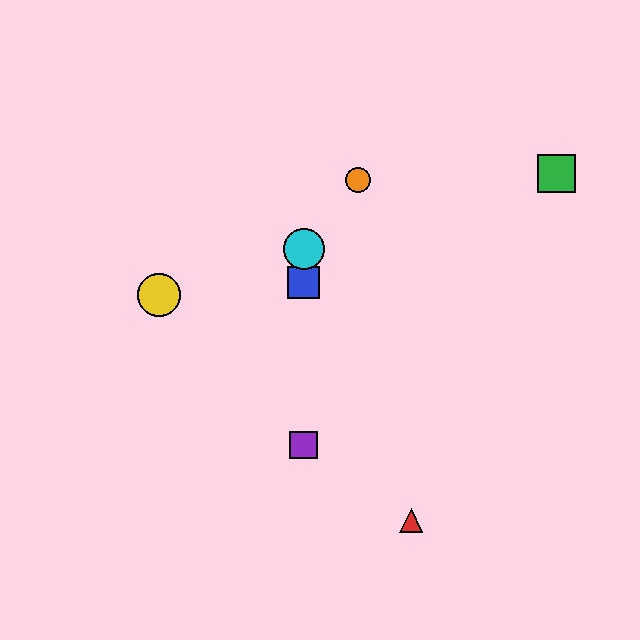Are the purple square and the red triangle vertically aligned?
No, the purple square is at x≈304 and the red triangle is at x≈411.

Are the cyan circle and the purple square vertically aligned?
Yes, both are at x≈304.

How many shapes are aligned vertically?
3 shapes (the blue square, the purple square, the cyan circle) are aligned vertically.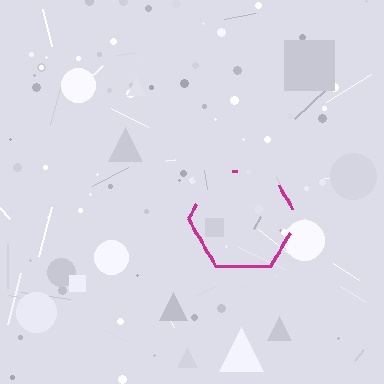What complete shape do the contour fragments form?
The contour fragments form a hexagon.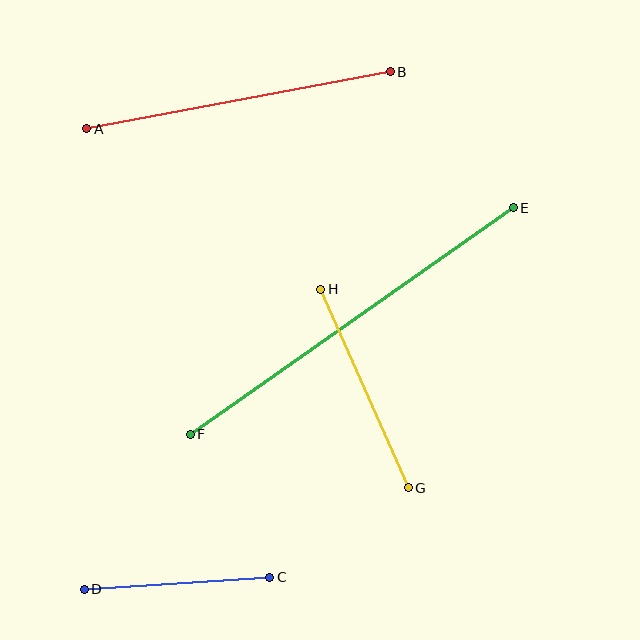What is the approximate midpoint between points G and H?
The midpoint is at approximately (365, 388) pixels.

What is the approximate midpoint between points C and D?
The midpoint is at approximately (177, 583) pixels.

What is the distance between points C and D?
The distance is approximately 186 pixels.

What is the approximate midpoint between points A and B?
The midpoint is at approximately (238, 100) pixels.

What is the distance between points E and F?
The distance is approximately 395 pixels.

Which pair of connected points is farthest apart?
Points E and F are farthest apart.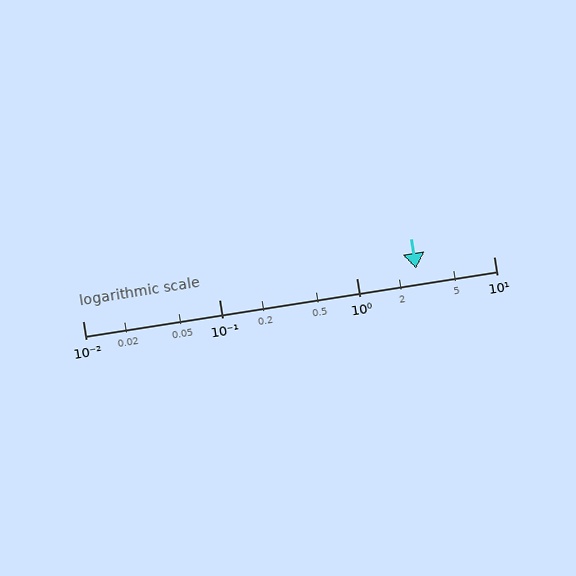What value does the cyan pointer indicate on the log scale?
The pointer indicates approximately 2.7.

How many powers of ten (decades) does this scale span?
The scale spans 3 decades, from 0.01 to 10.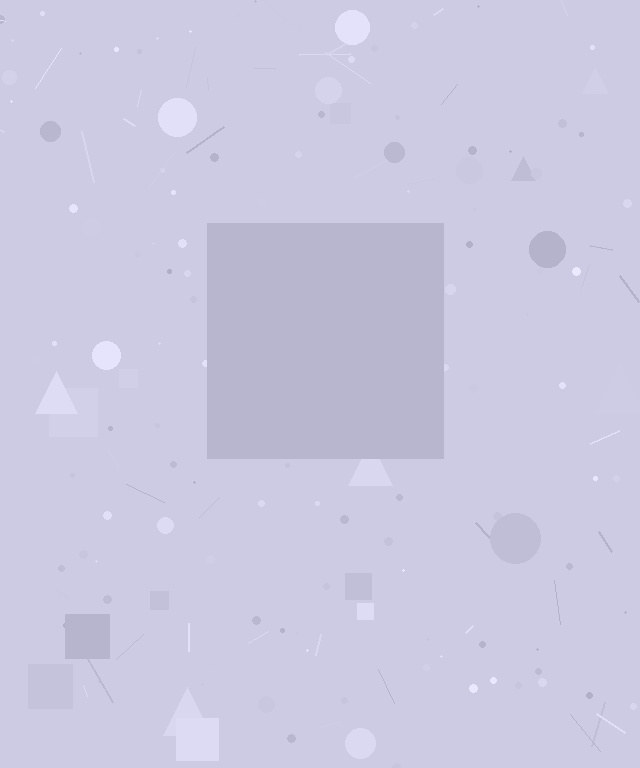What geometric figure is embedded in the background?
A square is embedded in the background.